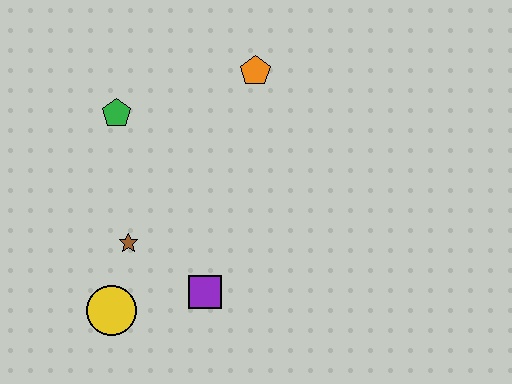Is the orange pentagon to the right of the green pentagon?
Yes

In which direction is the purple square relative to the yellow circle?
The purple square is to the right of the yellow circle.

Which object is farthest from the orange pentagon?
The yellow circle is farthest from the orange pentagon.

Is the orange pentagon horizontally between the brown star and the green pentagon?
No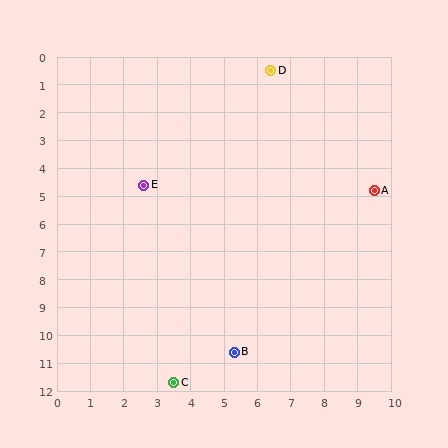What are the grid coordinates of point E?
Point E is at approximately (2.6, 4.6).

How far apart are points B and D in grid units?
Points B and D are about 10.2 grid units apart.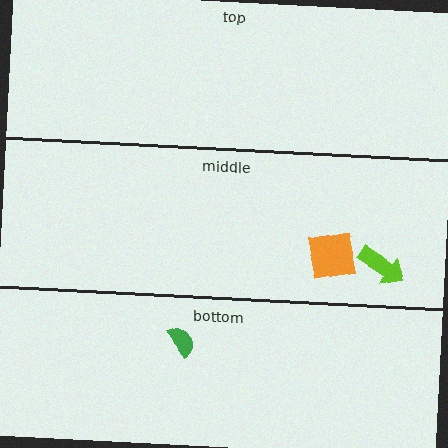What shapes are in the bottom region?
The green semicircle.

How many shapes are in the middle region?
2.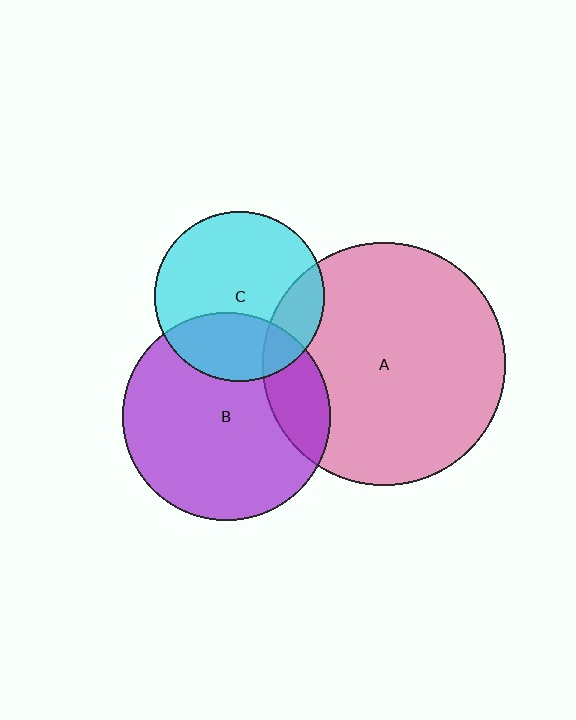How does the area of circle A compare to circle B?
Approximately 1.4 times.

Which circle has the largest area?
Circle A (pink).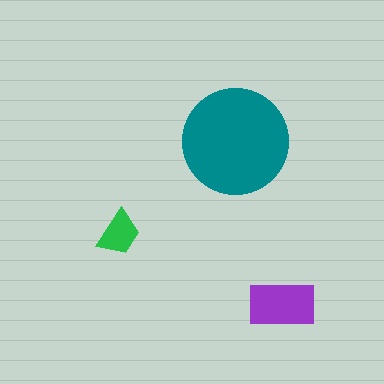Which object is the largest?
The teal circle.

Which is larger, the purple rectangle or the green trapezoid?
The purple rectangle.